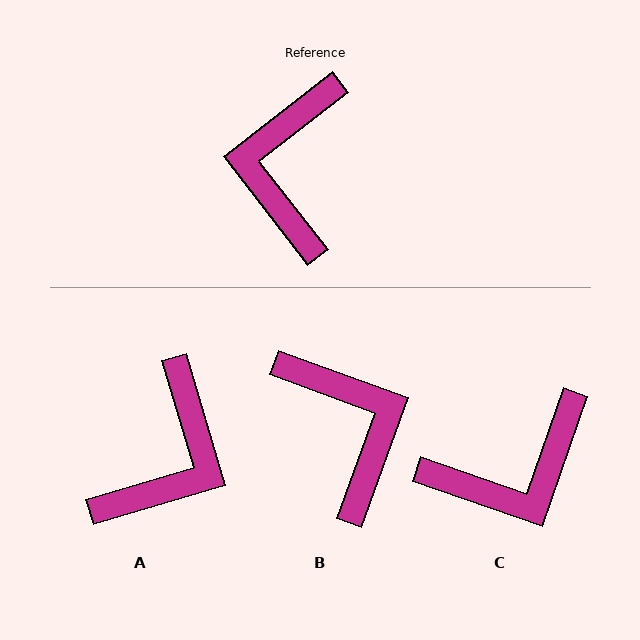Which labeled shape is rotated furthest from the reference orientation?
A, about 158 degrees away.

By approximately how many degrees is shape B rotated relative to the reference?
Approximately 148 degrees clockwise.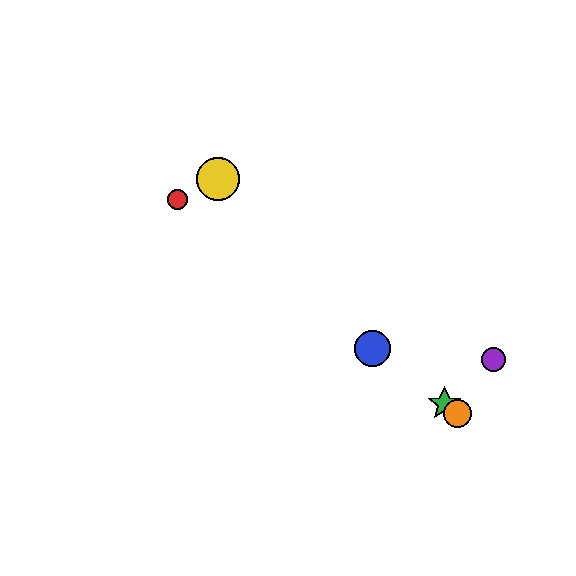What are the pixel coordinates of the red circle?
The red circle is at (178, 199).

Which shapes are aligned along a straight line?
The red circle, the blue circle, the green star, the orange circle are aligned along a straight line.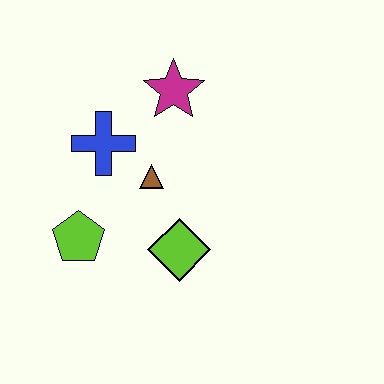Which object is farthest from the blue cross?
The lime diamond is farthest from the blue cross.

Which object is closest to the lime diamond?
The brown triangle is closest to the lime diamond.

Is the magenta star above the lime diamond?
Yes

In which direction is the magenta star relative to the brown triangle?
The magenta star is above the brown triangle.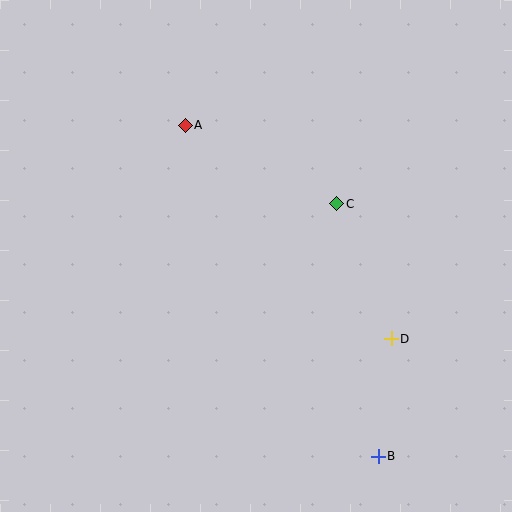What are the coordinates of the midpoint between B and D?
The midpoint between B and D is at (385, 397).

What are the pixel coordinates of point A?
Point A is at (185, 125).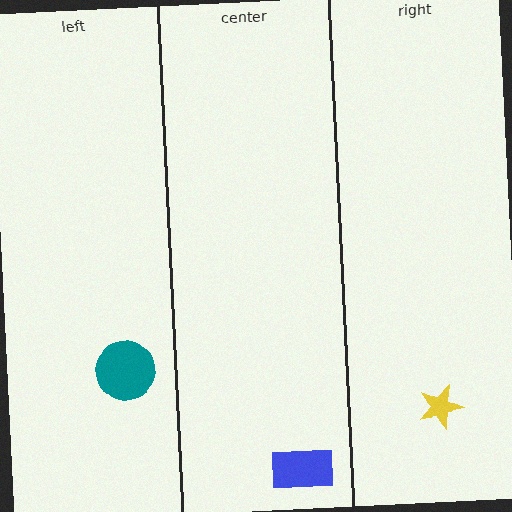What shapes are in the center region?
The blue rectangle.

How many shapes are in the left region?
1.